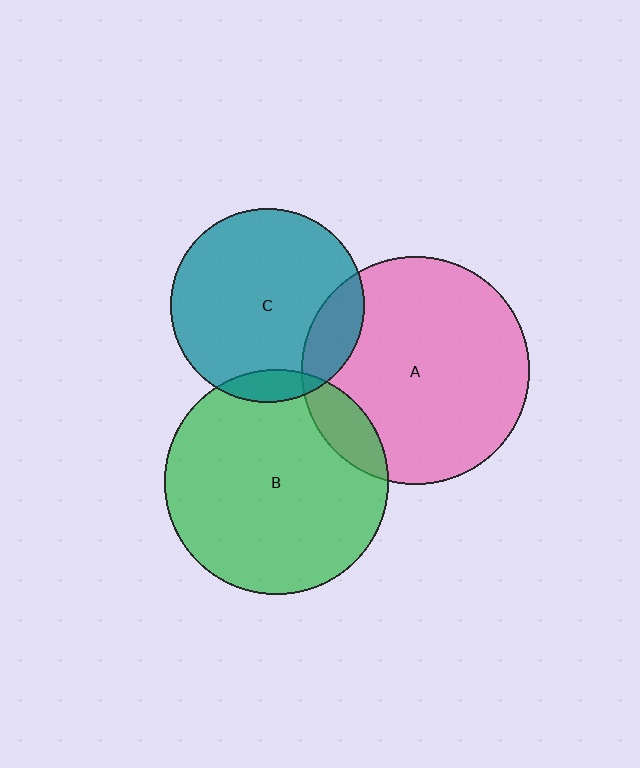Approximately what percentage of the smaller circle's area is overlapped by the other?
Approximately 10%.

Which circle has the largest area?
Circle A (pink).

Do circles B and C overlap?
Yes.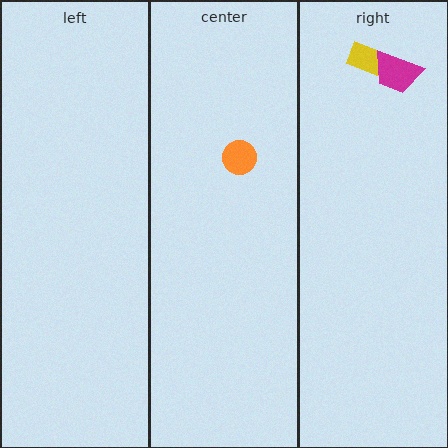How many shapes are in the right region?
2.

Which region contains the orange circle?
The center region.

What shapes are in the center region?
The orange circle.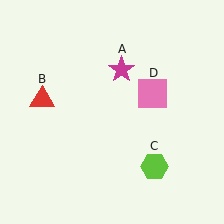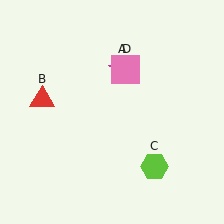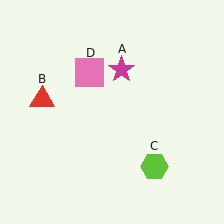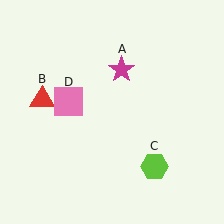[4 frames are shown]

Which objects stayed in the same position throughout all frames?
Magenta star (object A) and red triangle (object B) and lime hexagon (object C) remained stationary.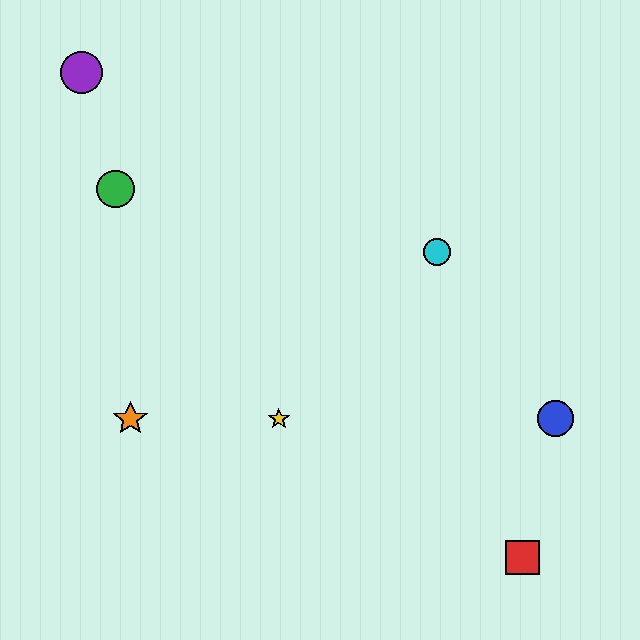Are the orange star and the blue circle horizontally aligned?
Yes, both are at y≈419.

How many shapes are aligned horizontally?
3 shapes (the blue circle, the yellow star, the orange star) are aligned horizontally.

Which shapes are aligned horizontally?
The blue circle, the yellow star, the orange star are aligned horizontally.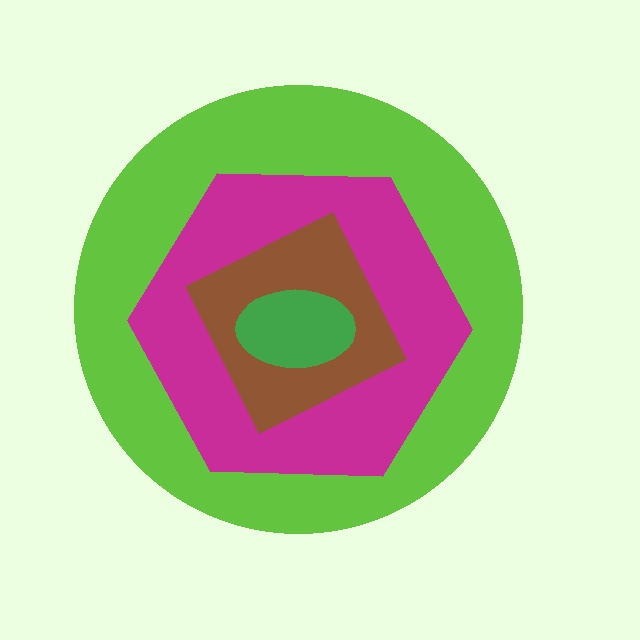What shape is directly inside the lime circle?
The magenta hexagon.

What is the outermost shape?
The lime circle.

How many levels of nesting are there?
4.